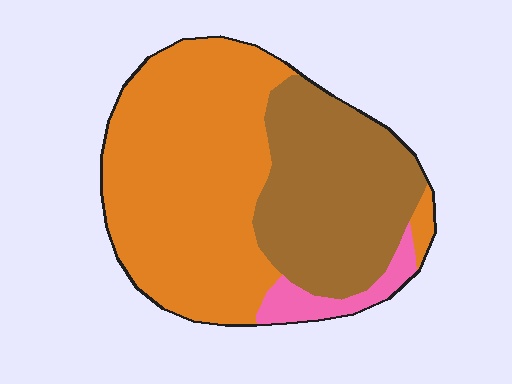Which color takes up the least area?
Pink, at roughly 5%.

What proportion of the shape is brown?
Brown covers 36% of the shape.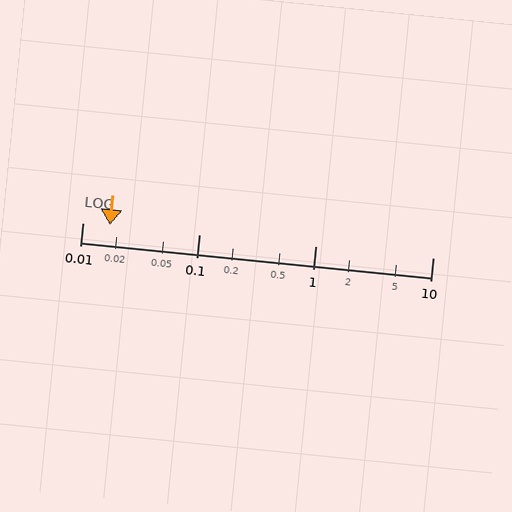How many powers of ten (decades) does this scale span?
The scale spans 3 decades, from 0.01 to 10.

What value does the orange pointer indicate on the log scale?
The pointer indicates approximately 0.017.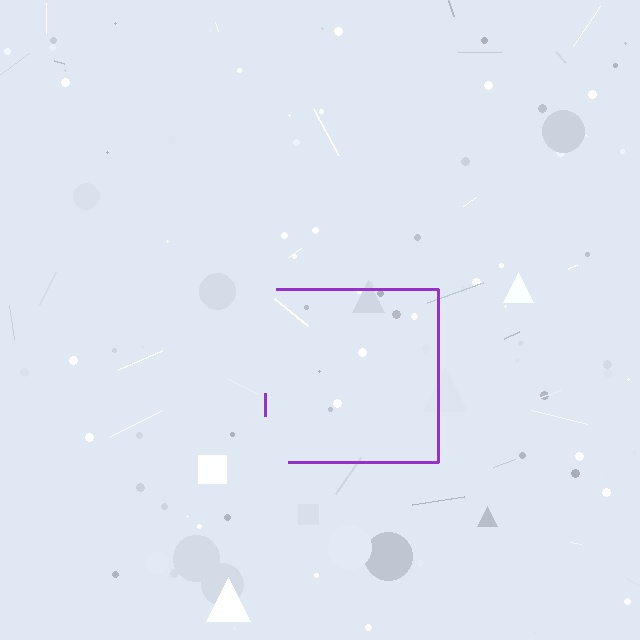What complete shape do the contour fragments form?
The contour fragments form a square.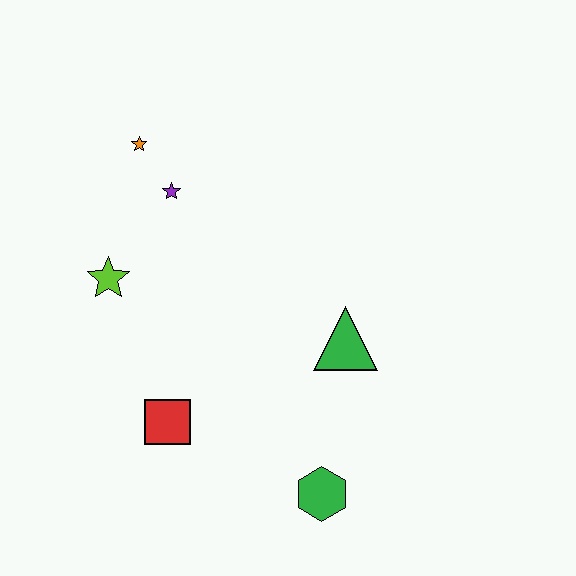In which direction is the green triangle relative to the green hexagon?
The green triangle is above the green hexagon.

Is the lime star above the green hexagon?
Yes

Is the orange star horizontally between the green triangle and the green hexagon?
No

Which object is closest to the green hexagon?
The green triangle is closest to the green hexagon.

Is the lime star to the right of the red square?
No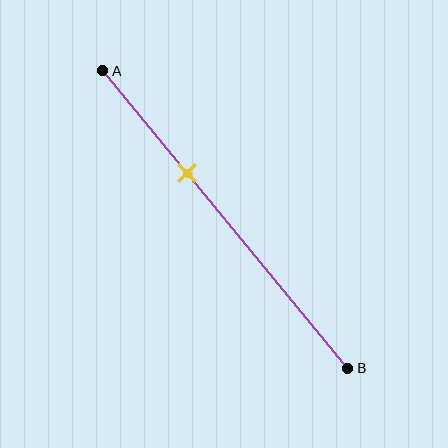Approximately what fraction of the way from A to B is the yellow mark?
The yellow mark is approximately 35% of the way from A to B.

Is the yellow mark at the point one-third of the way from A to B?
Yes, the mark is approximately at the one-third point.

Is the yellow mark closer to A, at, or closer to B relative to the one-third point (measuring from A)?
The yellow mark is approximately at the one-third point of segment AB.